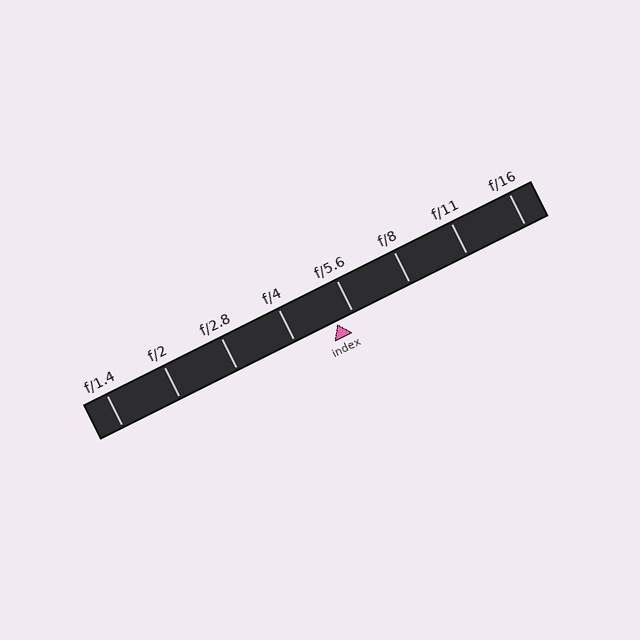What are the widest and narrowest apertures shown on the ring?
The widest aperture shown is f/1.4 and the narrowest is f/16.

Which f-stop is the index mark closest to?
The index mark is closest to f/5.6.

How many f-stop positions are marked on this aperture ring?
There are 8 f-stop positions marked.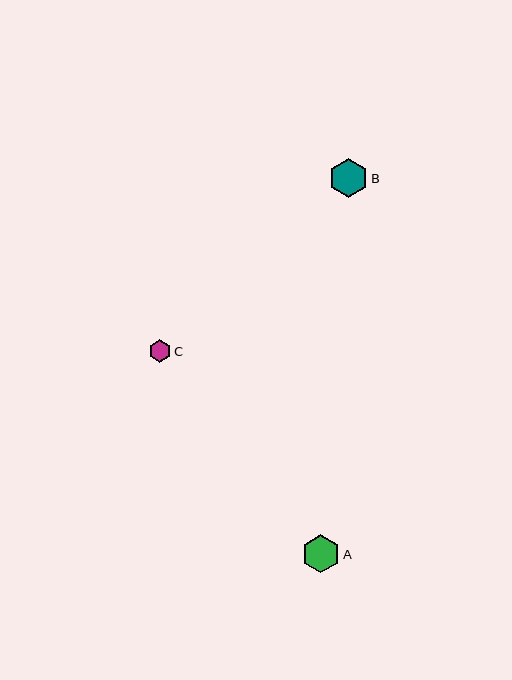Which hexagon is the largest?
Hexagon B is the largest with a size of approximately 39 pixels.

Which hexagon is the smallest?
Hexagon C is the smallest with a size of approximately 23 pixels.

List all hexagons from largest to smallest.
From largest to smallest: B, A, C.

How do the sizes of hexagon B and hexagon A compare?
Hexagon B and hexagon A are approximately the same size.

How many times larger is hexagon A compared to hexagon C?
Hexagon A is approximately 1.7 times the size of hexagon C.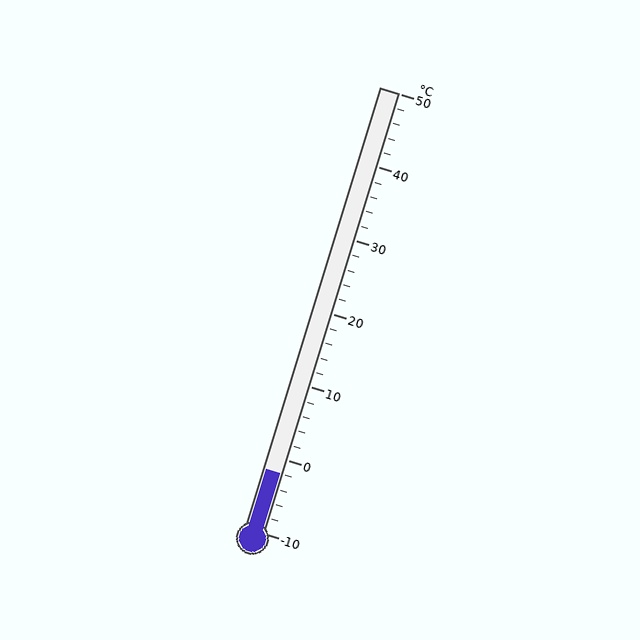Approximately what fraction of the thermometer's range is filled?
The thermometer is filled to approximately 15% of its range.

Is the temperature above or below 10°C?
The temperature is below 10°C.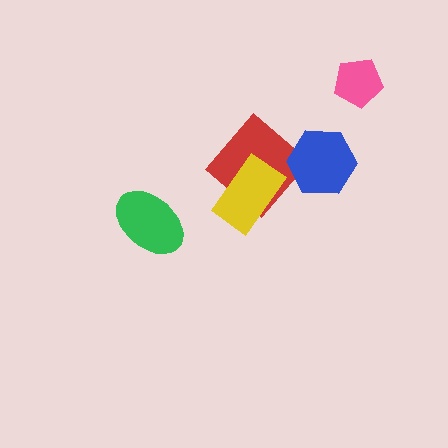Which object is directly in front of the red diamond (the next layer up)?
The blue hexagon is directly in front of the red diamond.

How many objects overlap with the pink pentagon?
0 objects overlap with the pink pentagon.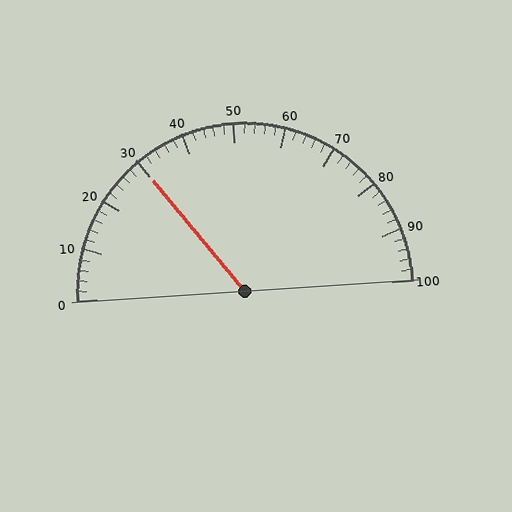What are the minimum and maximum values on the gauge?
The gauge ranges from 0 to 100.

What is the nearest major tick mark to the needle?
The nearest major tick mark is 30.